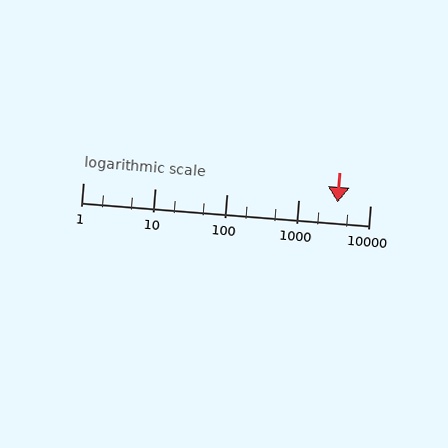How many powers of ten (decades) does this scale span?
The scale spans 4 decades, from 1 to 10000.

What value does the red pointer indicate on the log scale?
The pointer indicates approximately 3500.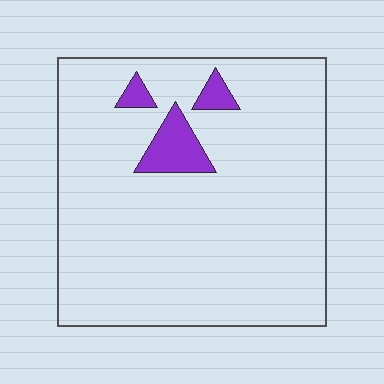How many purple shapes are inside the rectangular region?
3.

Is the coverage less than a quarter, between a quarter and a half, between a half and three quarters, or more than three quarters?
Less than a quarter.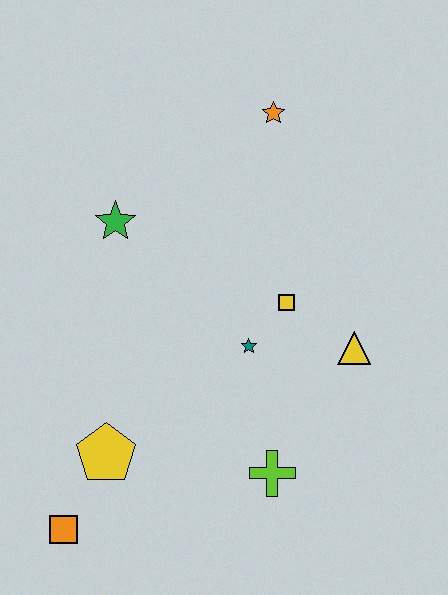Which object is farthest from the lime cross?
The orange star is farthest from the lime cross.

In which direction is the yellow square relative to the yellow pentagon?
The yellow square is to the right of the yellow pentagon.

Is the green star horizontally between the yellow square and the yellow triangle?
No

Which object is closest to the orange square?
The yellow pentagon is closest to the orange square.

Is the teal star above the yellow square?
No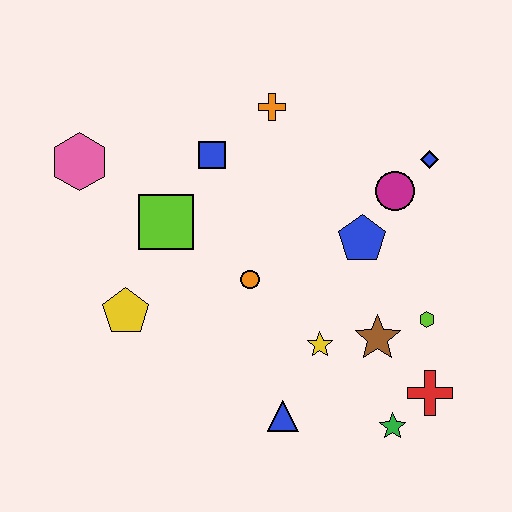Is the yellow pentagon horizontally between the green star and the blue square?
No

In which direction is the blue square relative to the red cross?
The blue square is above the red cross.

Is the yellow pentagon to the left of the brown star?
Yes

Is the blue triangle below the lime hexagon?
Yes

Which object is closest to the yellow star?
The brown star is closest to the yellow star.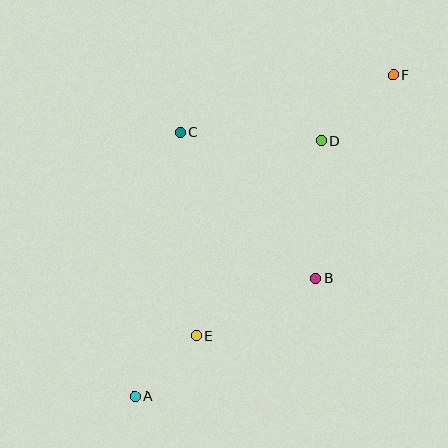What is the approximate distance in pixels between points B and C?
The distance between B and C is approximately 199 pixels.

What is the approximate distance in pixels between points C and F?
The distance between C and F is approximately 220 pixels.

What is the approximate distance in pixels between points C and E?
The distance between C and E is approximately 204 pixels.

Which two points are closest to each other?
Points A and E are closest to each other.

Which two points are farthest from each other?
Points A and F are farthest from each other.